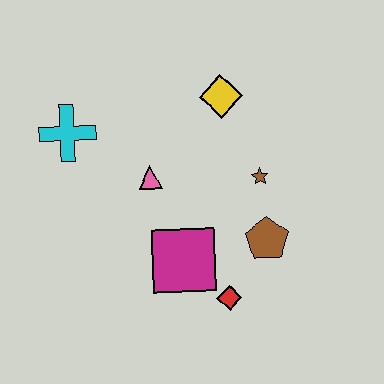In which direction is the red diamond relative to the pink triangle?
The red diamond is below the pink triangle.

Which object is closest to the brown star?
The brown pentagon is closest to the brown star.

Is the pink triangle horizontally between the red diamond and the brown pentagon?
No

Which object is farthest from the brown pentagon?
The cyan cross is farthest from the brown pentagon.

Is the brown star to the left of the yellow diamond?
No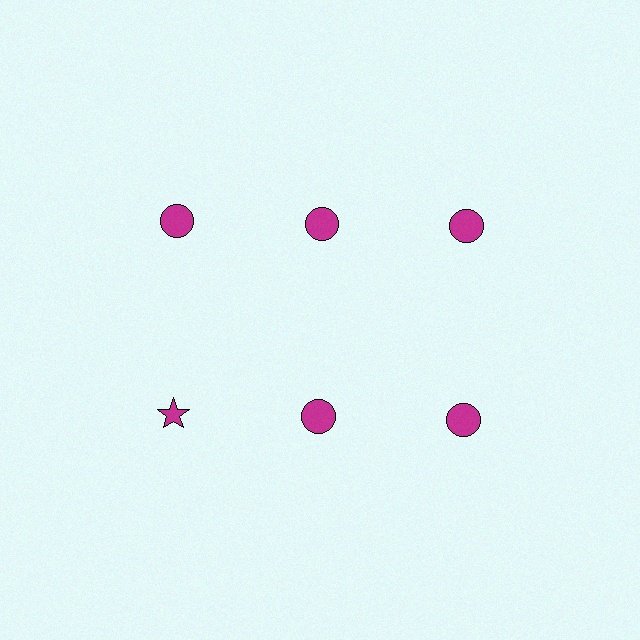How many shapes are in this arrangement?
There are 6 shapes arranged in a grid pattern.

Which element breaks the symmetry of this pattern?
The magenta star in the second row, leftmost column breaks the symmetry. All other shapes are magenta circles.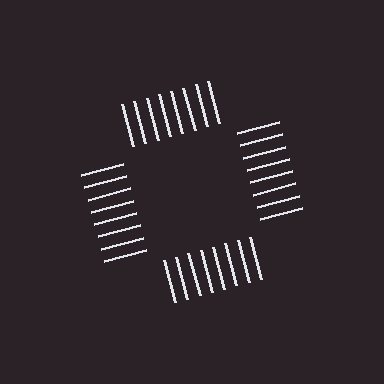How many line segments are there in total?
32 — 8 along each of the 4 edges.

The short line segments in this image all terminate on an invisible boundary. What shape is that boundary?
An illusory square — the line segments terminate on its edges but no continuous stroke is drawn.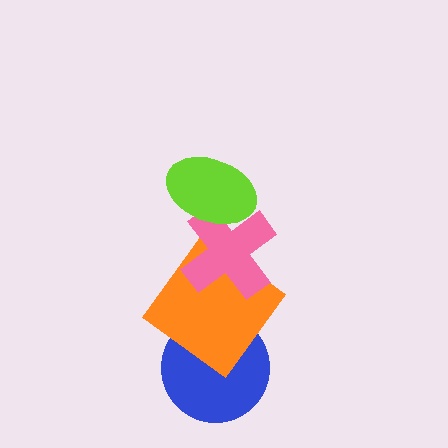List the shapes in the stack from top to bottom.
From top to bottom: the lime ellipse, the pink cross, the orange diamond, the blue circle.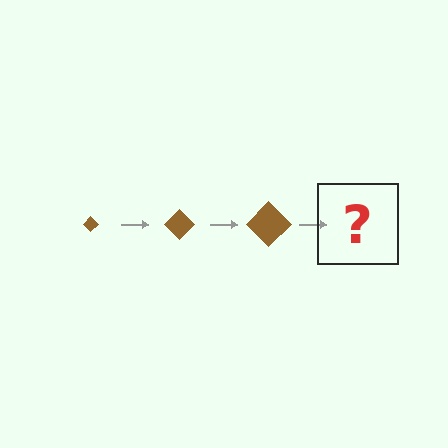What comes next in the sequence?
The next element should be a brown diamond, larger than the previous one.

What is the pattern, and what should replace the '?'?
The pattern is that the diamond gets progressively larger each step. The '?' should be a brown diamond, larger than the previous one.